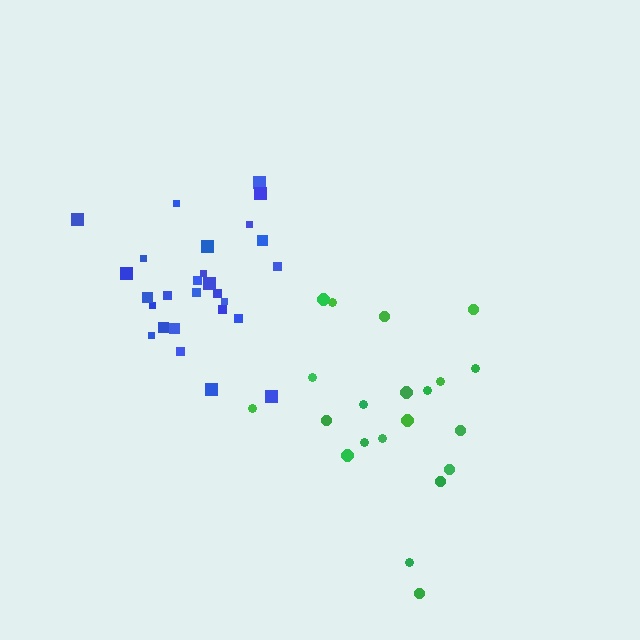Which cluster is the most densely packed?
Blue.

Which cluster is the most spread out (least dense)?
Green.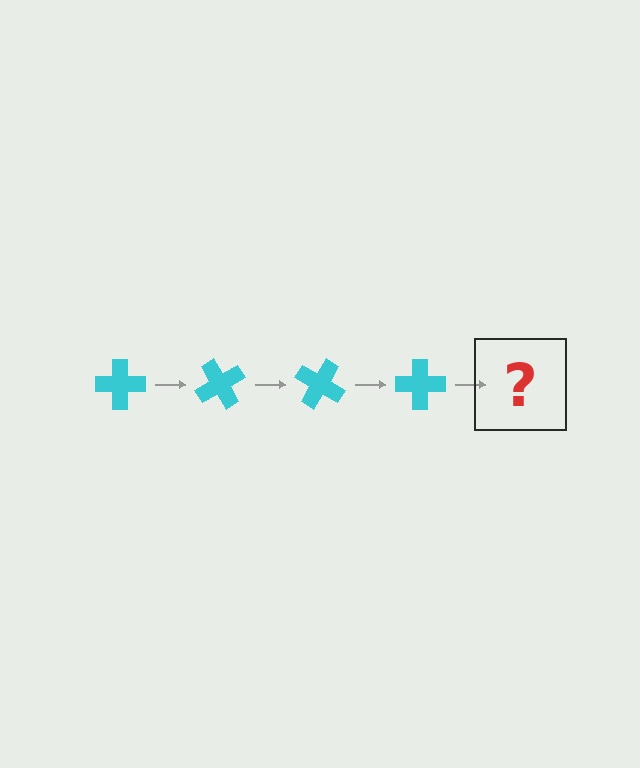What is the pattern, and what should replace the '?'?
The pattern is that the cross rotates 60 degrees each step. The '?' should be a cyan cross rotated 240 degrees.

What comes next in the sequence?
The next element should be a cyan cross rotated 240 degrees.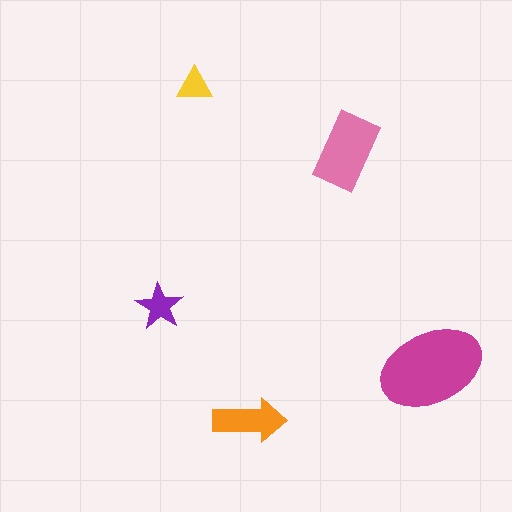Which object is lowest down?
The orange arrow is bottommost.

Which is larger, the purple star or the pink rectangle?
The pink rectangle.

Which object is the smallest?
The yellow triangle.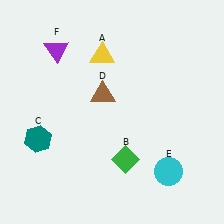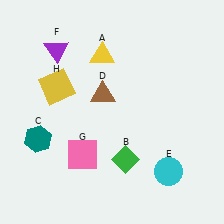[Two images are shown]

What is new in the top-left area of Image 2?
A yellow square (H) was added in the top-left area of Image 2.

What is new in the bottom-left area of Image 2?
A pink square (G) was added in the bottom-left area of Image 2.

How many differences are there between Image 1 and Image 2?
There are 2 differences between the two images.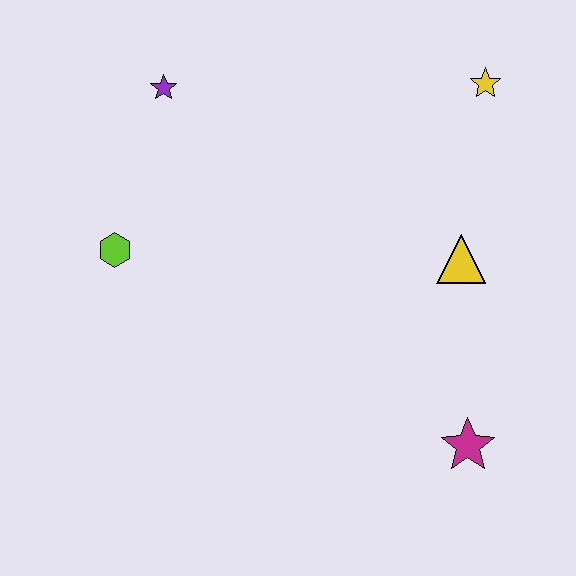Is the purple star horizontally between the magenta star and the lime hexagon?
Yes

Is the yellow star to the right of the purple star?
Yes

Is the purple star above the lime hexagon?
Yes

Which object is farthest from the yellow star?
The lime hexagon is farthest from the yellow star.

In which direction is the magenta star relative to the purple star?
The magenta star is below the purple star.